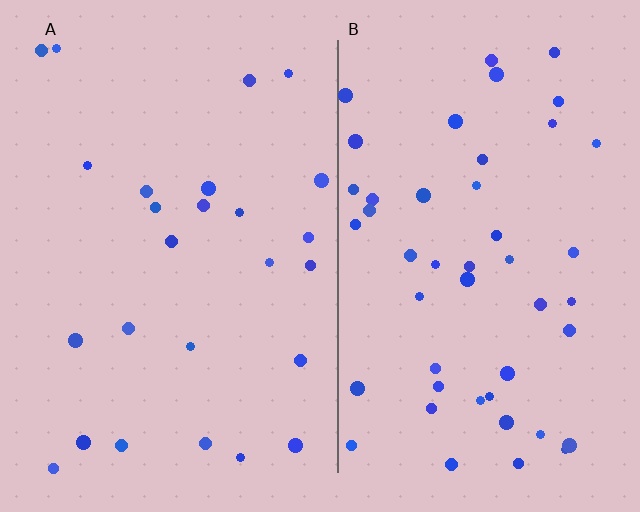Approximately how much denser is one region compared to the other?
Approximately 1.9× — region B over region A.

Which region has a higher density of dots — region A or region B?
B (the right).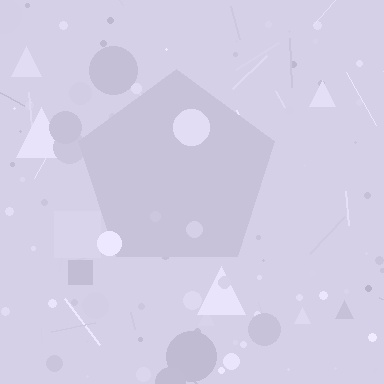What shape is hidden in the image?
A pentagon is hidden in the image.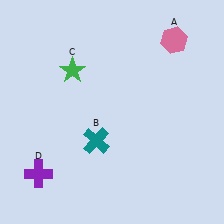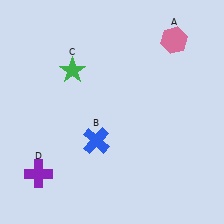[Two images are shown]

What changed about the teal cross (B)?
In Image 1, B is teal. In Image 2, it changed to blue.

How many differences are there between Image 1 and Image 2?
There is 1 difference between the two images.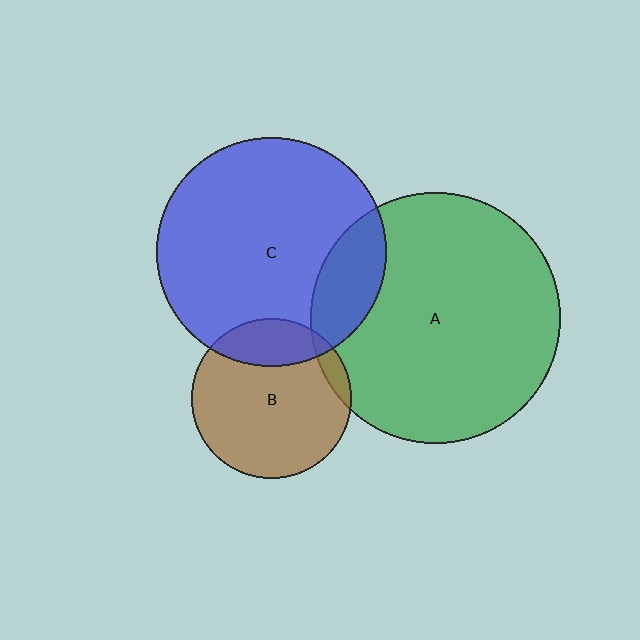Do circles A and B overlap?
Yes.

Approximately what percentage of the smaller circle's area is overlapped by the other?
Approximately 5%.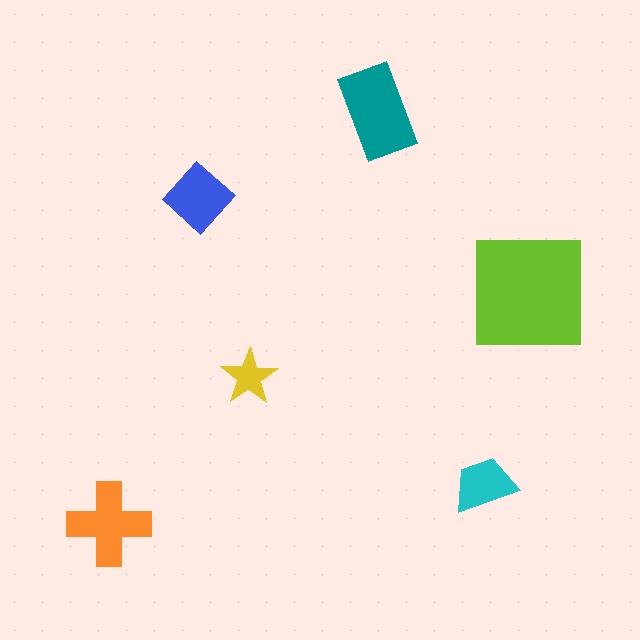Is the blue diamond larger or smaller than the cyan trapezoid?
Larger.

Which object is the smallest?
The yellow star.